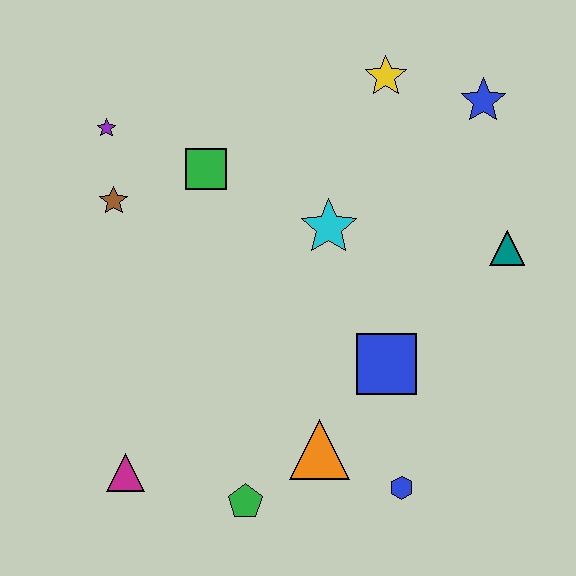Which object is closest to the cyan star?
The green square is closest to the cyan star.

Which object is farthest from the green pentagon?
The blue star is farthest from the green pentagon.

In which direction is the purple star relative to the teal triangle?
The purple star is to the left of the teal triangle.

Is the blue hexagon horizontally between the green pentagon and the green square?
No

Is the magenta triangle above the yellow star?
No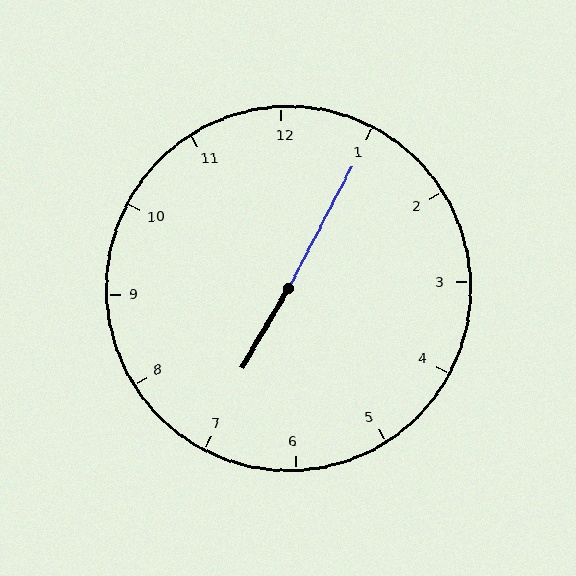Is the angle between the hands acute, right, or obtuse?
It is obtuse.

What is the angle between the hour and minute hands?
Approximately 178 degrees.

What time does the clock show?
7:05.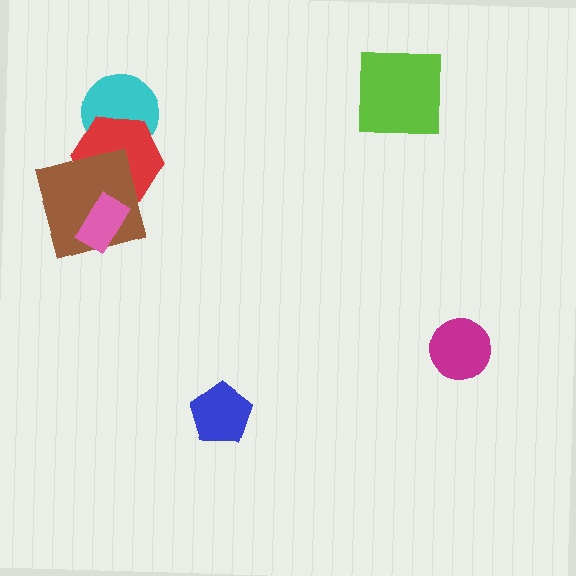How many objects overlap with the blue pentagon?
0 objects overlap with the blue pentagon.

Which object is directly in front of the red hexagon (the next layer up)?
The brown square is directly in front of the red hexagon.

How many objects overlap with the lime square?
0 objects overlap with the lime square.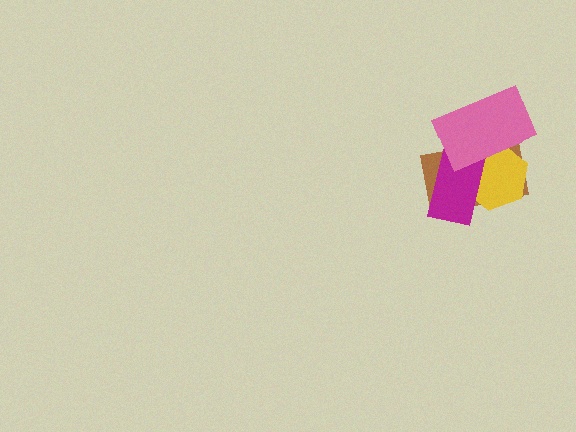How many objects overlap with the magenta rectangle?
3 objects overlap with the magenta rectangle.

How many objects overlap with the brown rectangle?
3 objects overlap with the brown rectangle.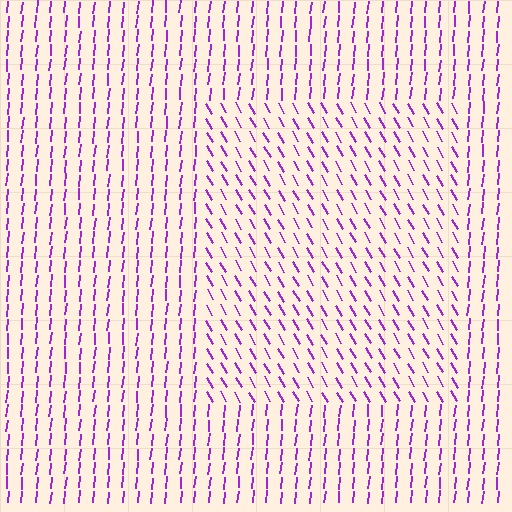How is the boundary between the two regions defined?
The boundary is defined purely by a change in line orientation (approximately 36 degrees difference). All lines are the same color and thickness.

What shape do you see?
I see a rectangle.